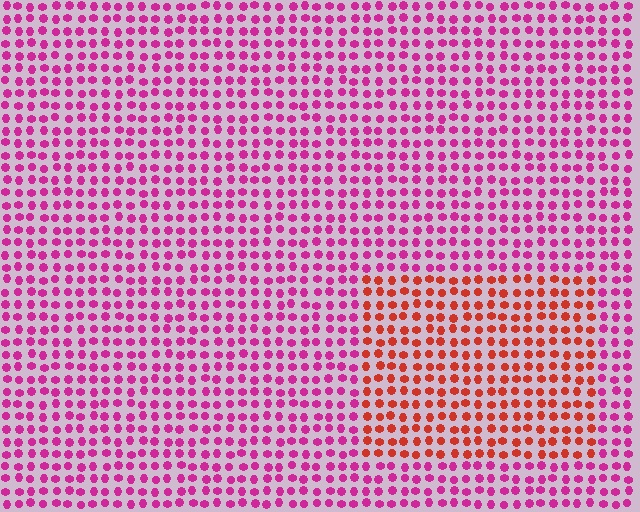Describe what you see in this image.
The image is filled with small magenta elements in a uniform arrangement. A rectangle-shaped region is visible where the elements are tinted to a slightly different hue, forming a subtle color boundary.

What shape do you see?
I see a rectangle.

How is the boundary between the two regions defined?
The boundary is defined purely by a slight shift in hue (about 45 degrees). Spacing, size, and orientation are identical on both sides.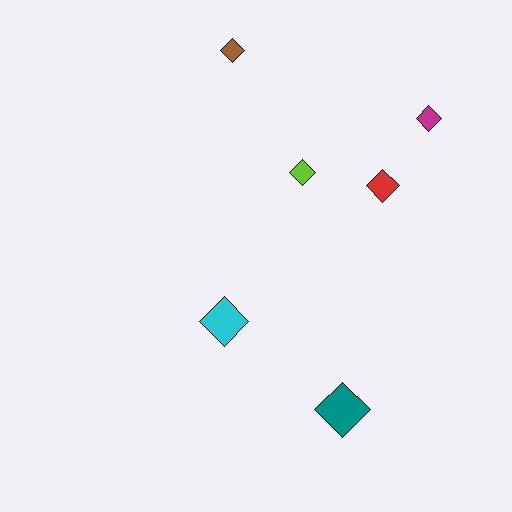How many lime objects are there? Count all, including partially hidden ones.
There is 1 lime object.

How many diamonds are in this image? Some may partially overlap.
There are 6 diamonds.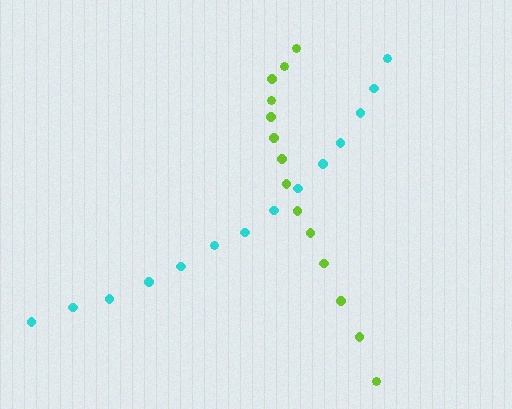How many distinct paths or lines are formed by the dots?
There are 2 distinct paths.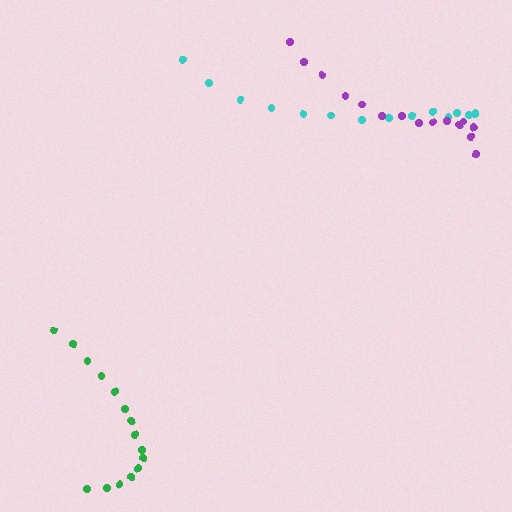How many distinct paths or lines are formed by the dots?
There are 3 distinct paths.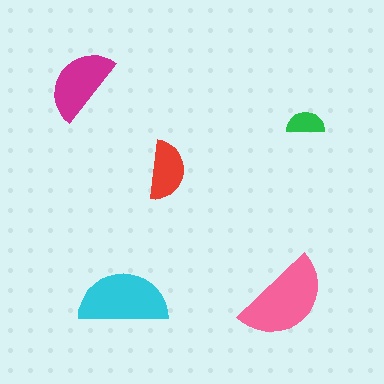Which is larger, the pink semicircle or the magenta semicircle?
The pink one.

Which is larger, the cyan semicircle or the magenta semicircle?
The cyan one.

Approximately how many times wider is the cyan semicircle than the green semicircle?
About 2.5 times wider.